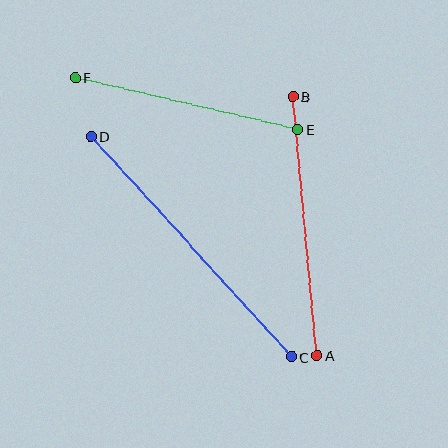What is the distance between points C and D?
The distance is approximately 298 pixels.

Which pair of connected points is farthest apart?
Points C and D are farthest apart.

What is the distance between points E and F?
The distance is approximately 228 pixels.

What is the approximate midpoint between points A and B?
The midpoint is at approximately (305, 226) pixels.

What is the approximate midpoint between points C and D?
The midpoint is at approximately (191, 247) pixels.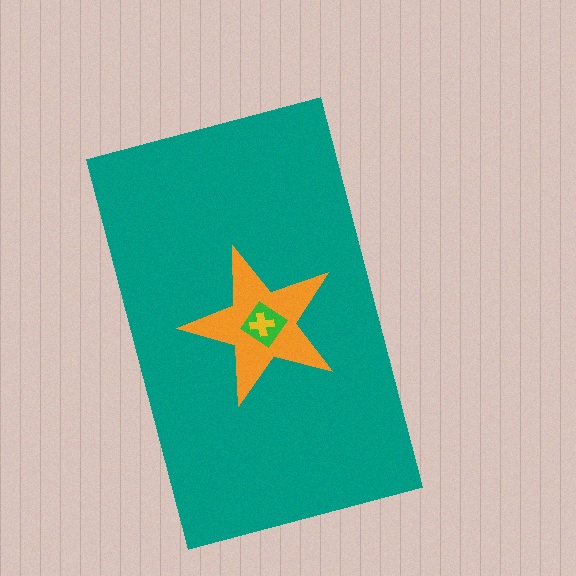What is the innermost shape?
The yellow cross.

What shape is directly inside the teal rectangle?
The orange star.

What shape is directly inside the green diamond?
The yellow cross.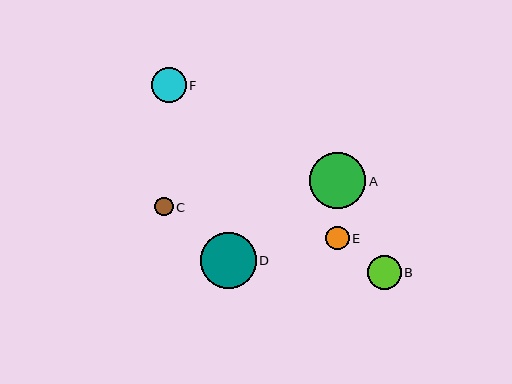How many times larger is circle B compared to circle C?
Circle B is approximately 1.8 times the size of circle C.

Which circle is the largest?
Circle A is the largest with a size of approximately 56 pixels.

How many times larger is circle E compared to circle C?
Circle E is approximately 1.3 times the size of circle C.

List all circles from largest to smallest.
From largest to smallest: A, D, F, B, E, C.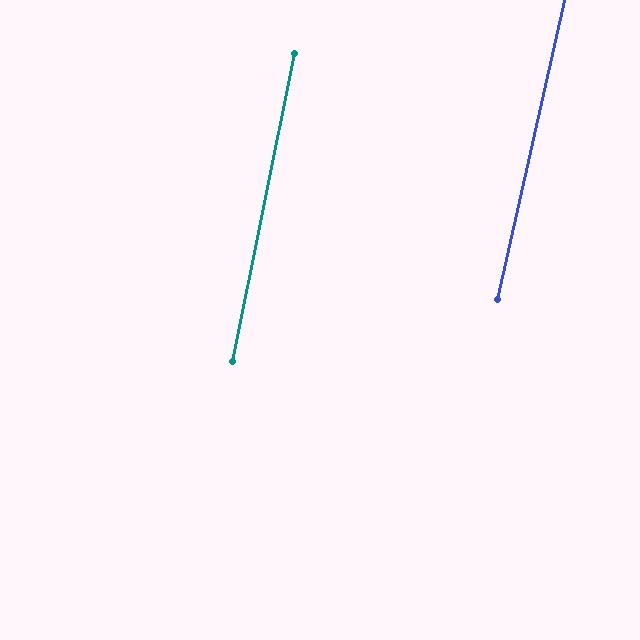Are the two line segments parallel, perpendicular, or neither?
Parallel — their directions differ by only 1.2°.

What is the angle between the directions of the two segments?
Approximately 1 degree.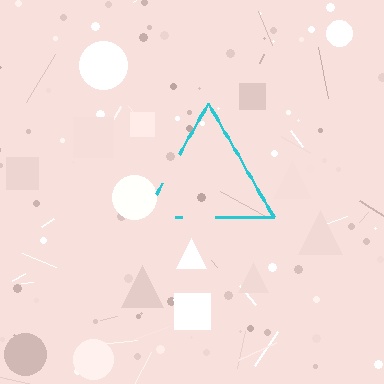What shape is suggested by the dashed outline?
The dashed outline suggests a triangle.